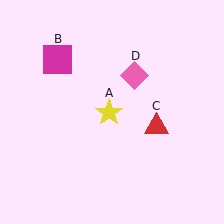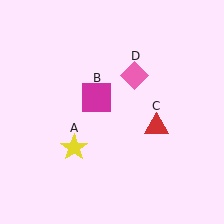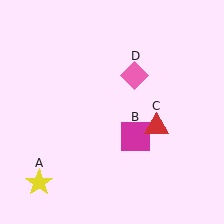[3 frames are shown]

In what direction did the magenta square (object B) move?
The magenta square (object B) moved down and to the right.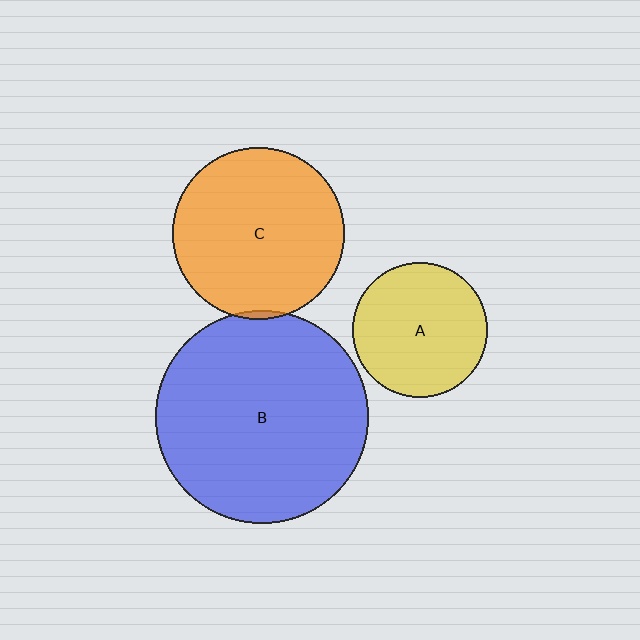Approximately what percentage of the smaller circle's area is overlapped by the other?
Approximately 5%.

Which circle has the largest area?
Circle B (blue).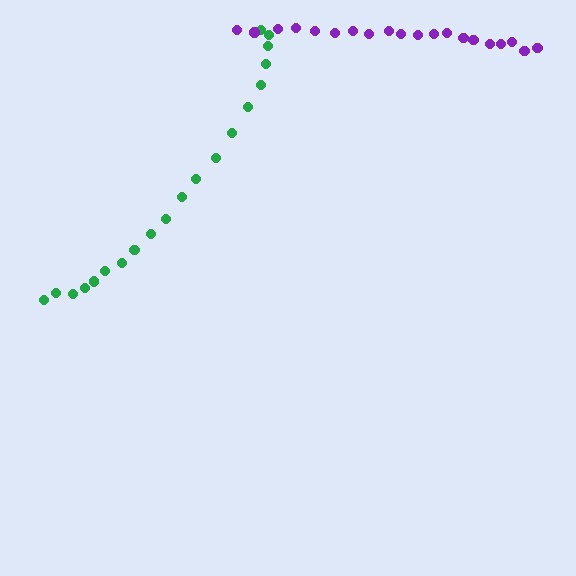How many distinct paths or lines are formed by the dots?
There are 2 distinct paths.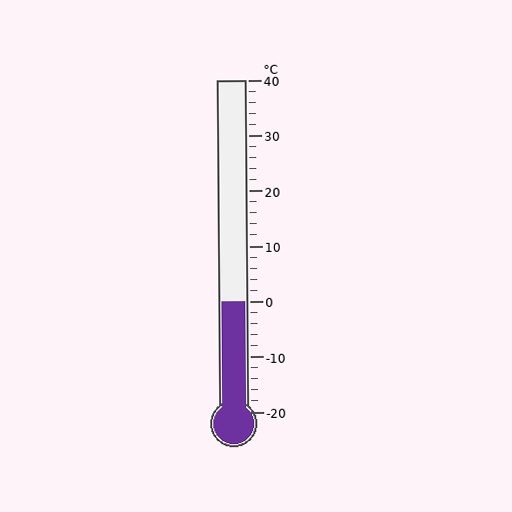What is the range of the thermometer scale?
The thermometer scale ranges from -20°C to 40°C.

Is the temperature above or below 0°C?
The temperature is at 0°C.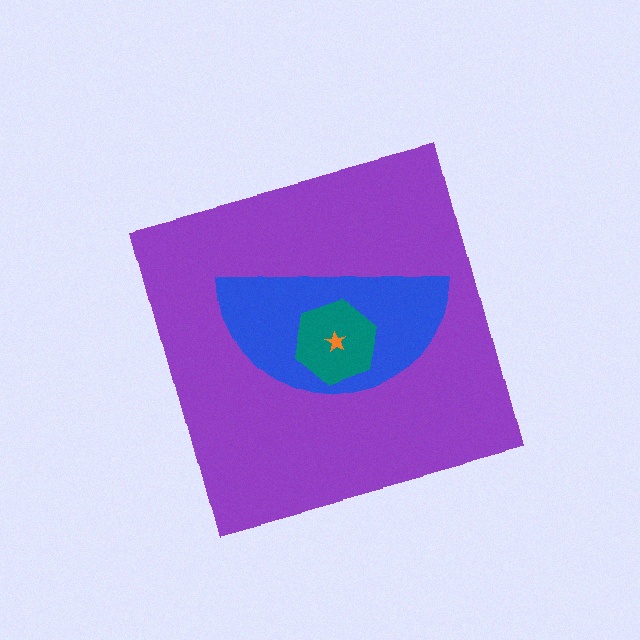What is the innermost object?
The orange star.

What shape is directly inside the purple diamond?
The blue semicircle.